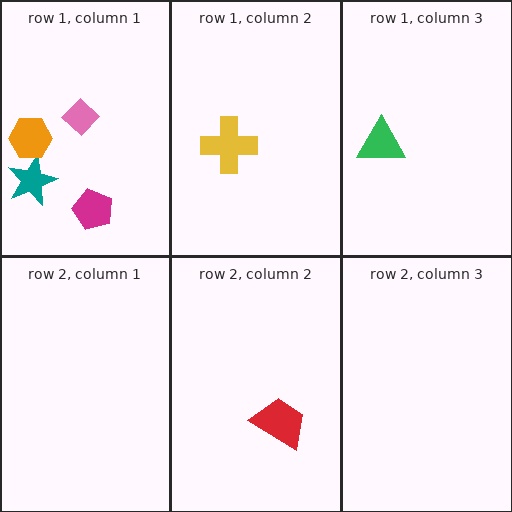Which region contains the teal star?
The row 1, column 1 region.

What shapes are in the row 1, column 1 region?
The teal star, the magenta pentagon, the pink diamond, the orange hexagon.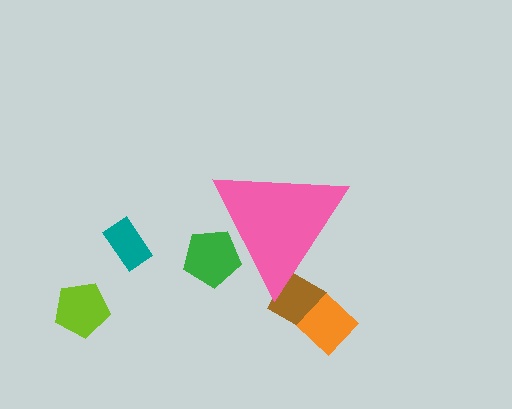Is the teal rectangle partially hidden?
No, the teal rectangle is fully visible.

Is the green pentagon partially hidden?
Yes, the green pentagon is partially hidden behind the pink triangle.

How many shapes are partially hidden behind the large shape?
2 shapes are partially hidden.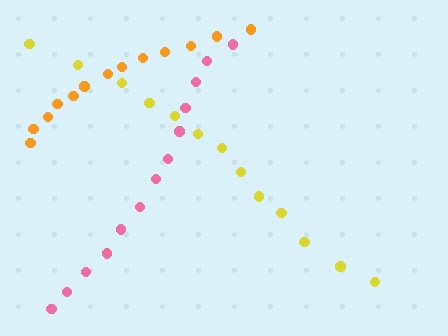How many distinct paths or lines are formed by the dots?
There are 3 distinct paths.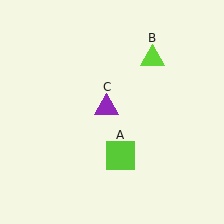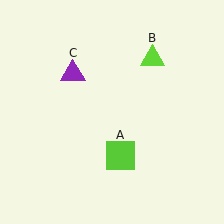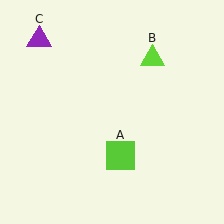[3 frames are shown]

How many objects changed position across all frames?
1 object changed position: purple triangle (object C).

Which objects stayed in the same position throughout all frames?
Lime square (object A) and lime triangle (object B) remained stationary.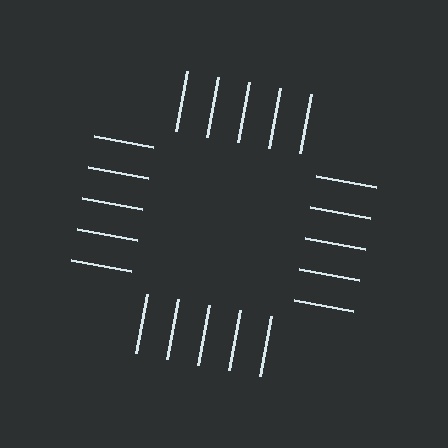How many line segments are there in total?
20 — 5 along each of the 4 edges.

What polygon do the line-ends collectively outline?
An illusory square — the line segments terminate on its edges but no continuous stroke is drawn.